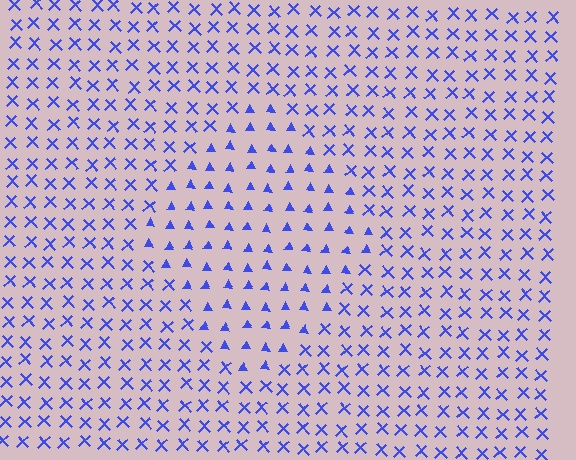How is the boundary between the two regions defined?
The boundary is defined by a change in element shape: triangles inside vs. X marks outside. All elements share the same color and spacing.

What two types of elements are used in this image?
The image uses triangles inside the diamond region and X marks outside it.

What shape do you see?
I see a diamond.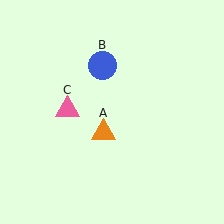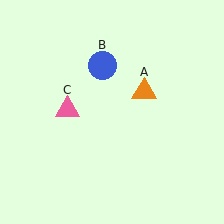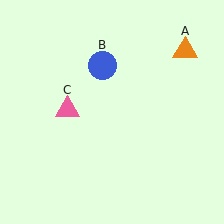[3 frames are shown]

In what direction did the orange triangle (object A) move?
The orange triangle (object A) moved up and to the right.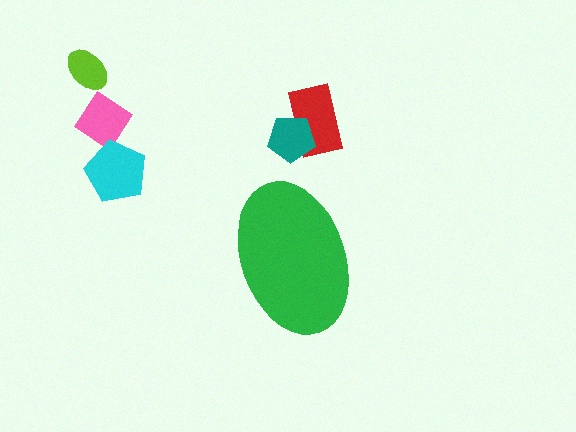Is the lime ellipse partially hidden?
No, the lime ellipse is fully visible.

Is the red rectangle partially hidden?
No, the red rectangle is fully visible.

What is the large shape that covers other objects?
A green ellipse.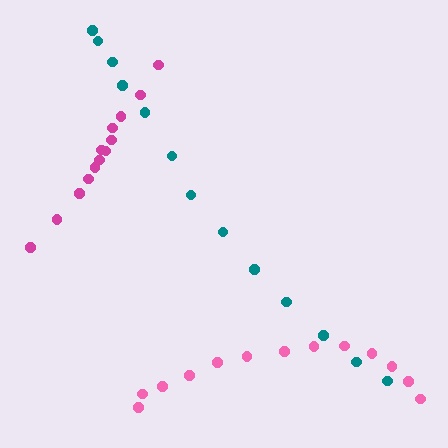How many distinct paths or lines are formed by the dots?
There are 3 distinct paths.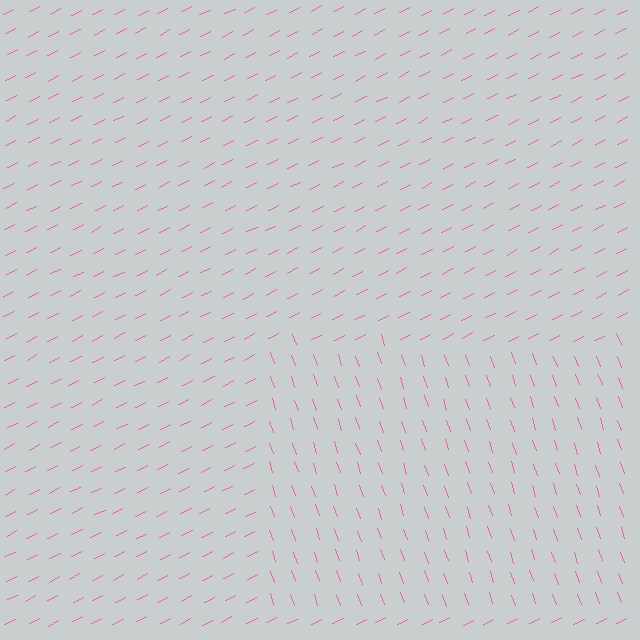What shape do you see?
I see a rectangle.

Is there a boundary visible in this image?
Yes, there is a texture boundary formed by a change in line orientation.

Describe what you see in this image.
The image is filled with small pink line segments. A rectangle region in the image has lines oriented differently from the surrounding lines, creating a visible texture boundary.